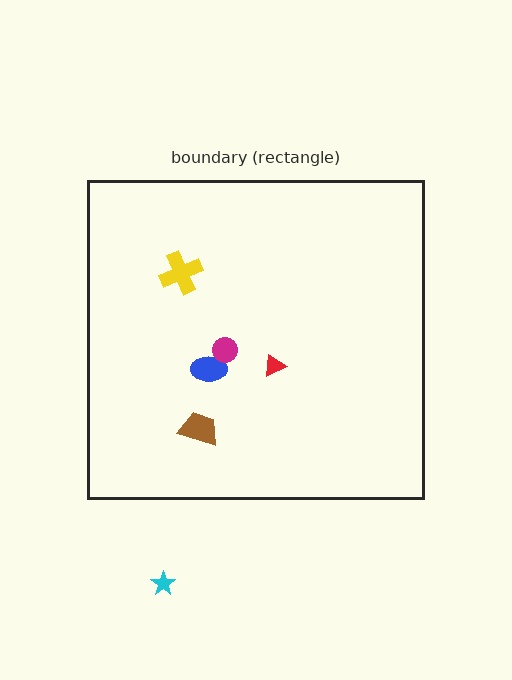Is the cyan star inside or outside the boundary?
Outside.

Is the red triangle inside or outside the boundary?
Inside.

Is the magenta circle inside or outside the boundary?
Inside.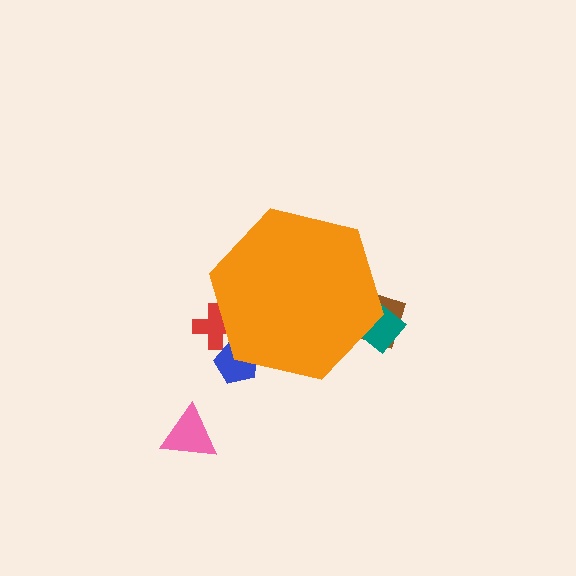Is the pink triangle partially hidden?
No, the pink triangle is fully visible.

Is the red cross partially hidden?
Yes, the red cross is partially hidden behind the orange hexagon.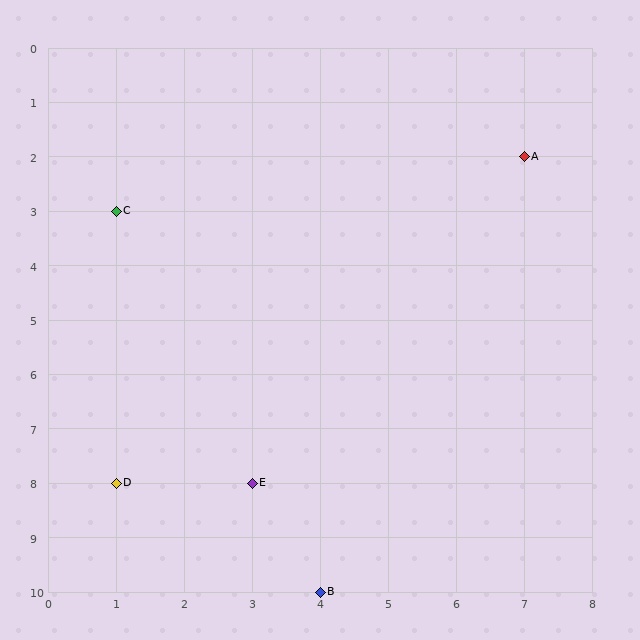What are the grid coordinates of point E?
Point E is at grid coordinates (3, 8).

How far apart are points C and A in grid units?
Points C and A are 6 columns and 1 row apart (about 6.1 grid units diagonally).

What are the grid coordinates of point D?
Point D is at grid coordinates (1, 8).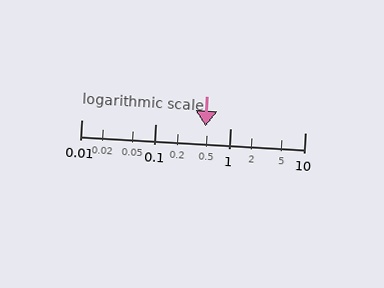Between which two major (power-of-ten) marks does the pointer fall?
The pointer is between 0.1 and 1.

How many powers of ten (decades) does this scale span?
The scale spans 3 decades, from 0.01 to 10.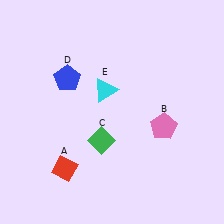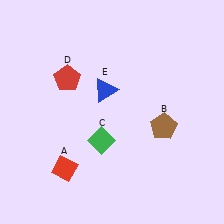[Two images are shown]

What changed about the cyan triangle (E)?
In Image 1, E is cyan. In Image 2, it changed to blue.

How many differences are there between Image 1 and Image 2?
There are 3 differences between the two images.